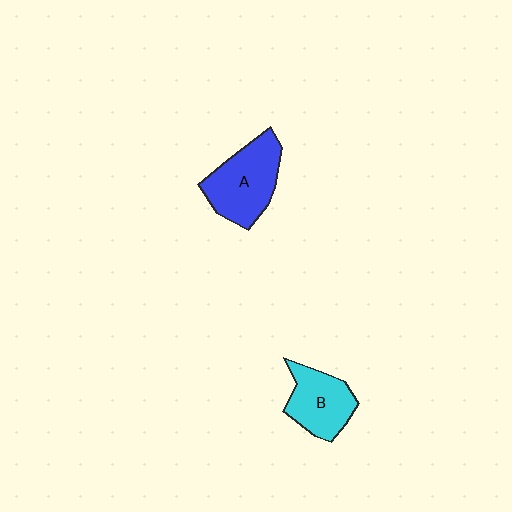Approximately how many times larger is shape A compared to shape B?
Approximately 1.3 times.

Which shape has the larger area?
Shape A (blue).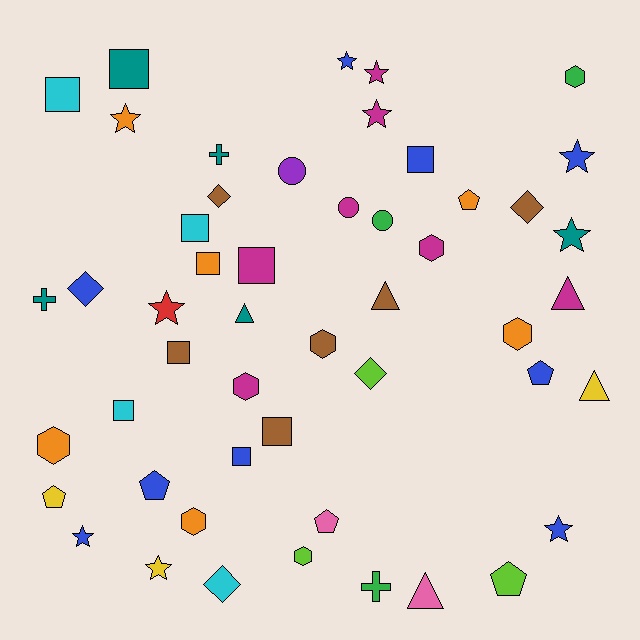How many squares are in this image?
There are 10 squares.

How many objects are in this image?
There are 50 objects.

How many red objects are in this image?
There is 1 red object.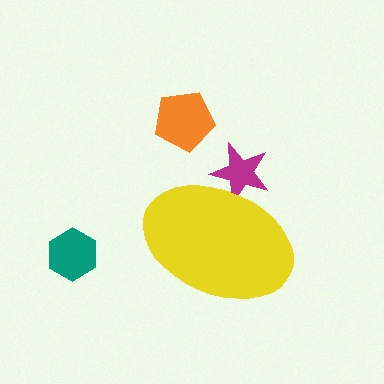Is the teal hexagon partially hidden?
No, the teal hexagon is fully visible.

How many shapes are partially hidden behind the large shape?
1 shape is partially hidden.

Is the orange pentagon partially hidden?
No, the orange pentagon is fully visible.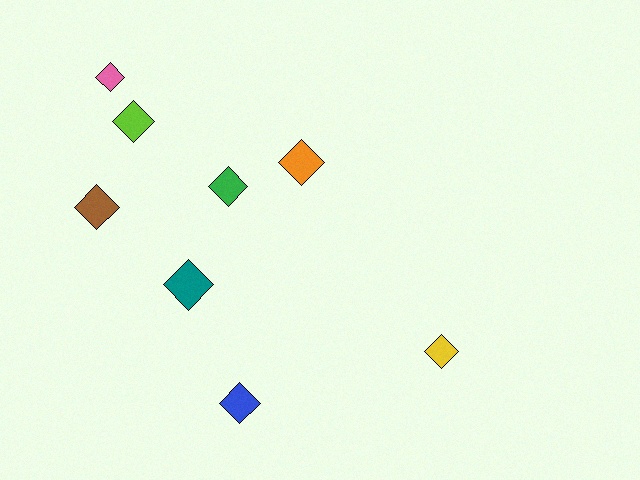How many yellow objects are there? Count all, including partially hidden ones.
There is 1 yellow object.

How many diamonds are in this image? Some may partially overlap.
There are 8 diamonds.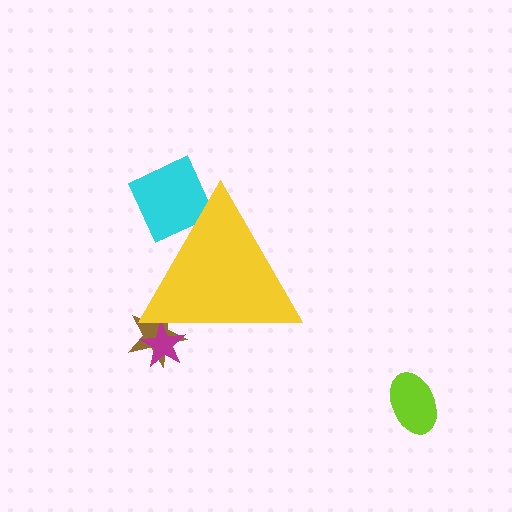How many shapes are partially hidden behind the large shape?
3 shapes are partially hidden.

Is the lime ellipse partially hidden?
No, the lime ellipse is fully visible.